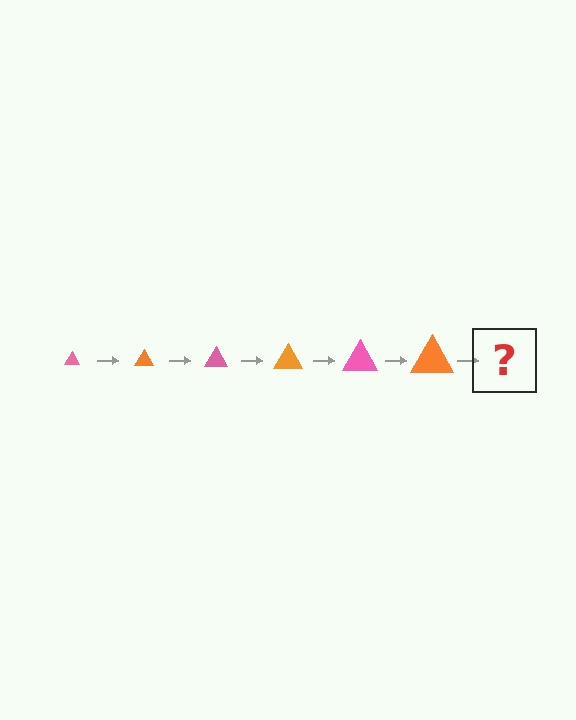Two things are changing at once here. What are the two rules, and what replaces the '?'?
The two rules are that the triangle grows larger each step and the color cycles through pink and orange. The '?' should be a pink triangle, larger than the previous one.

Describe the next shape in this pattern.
It should be a pink triangle, larger than the previous one.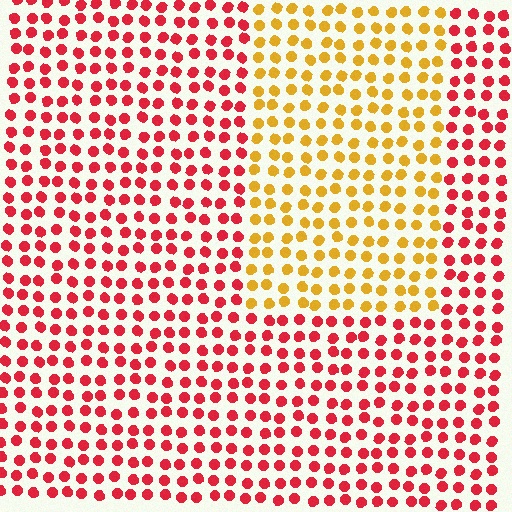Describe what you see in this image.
The image is filled with small red elements in a uniform arrangement. A rectangle-shaped region is visible where the elements are tinted to a slightly different hue, forming a subtle color boundary.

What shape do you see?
I see a rectangle.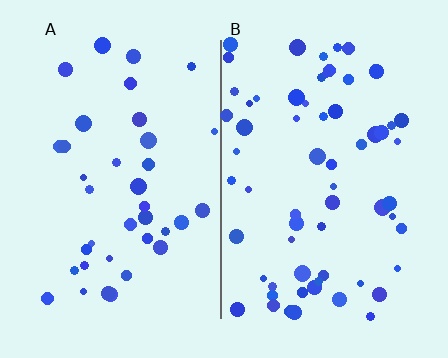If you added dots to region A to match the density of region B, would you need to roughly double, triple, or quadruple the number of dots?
Approximately double.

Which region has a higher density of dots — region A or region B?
B (the right).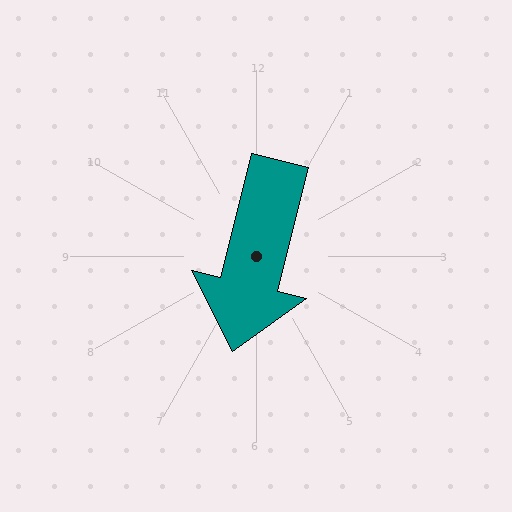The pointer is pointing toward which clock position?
Roughly 6 o'clock.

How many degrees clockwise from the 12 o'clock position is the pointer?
Approximately 194 degrees.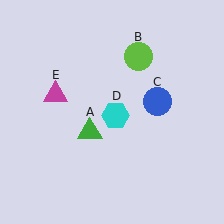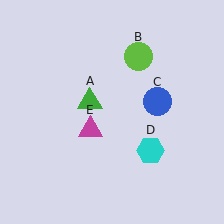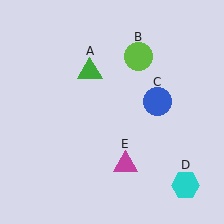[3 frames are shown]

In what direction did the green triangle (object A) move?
The green triangle (object A) moved up.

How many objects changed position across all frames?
3 objects changed position: green triangle (object A), cyan hexagon (object D), magenta triangle (object E).